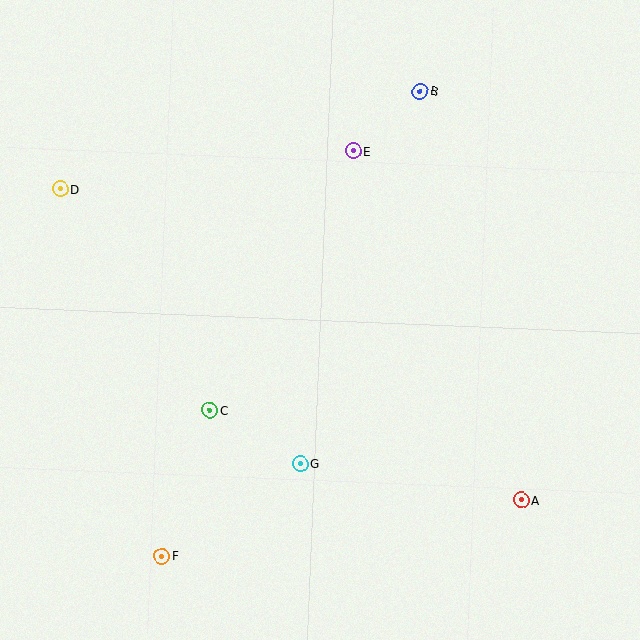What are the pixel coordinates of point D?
Point D is at (60, 189).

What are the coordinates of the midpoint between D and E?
The midpoint between D and E is at (207, 170).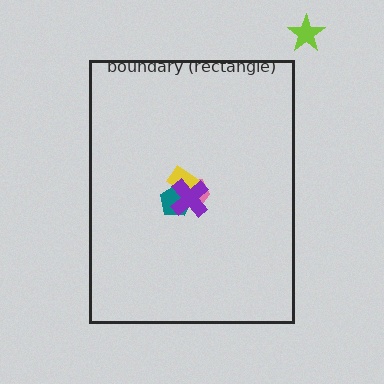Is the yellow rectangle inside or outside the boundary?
Inside.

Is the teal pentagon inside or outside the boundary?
Inside.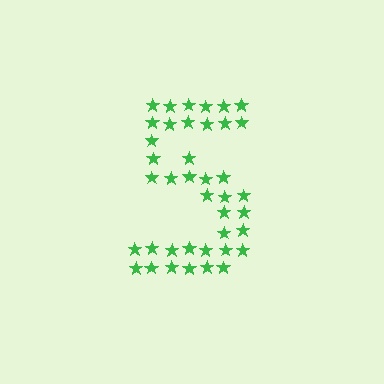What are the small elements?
The small elements are stars.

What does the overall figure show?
The overall figure shows the digit 5.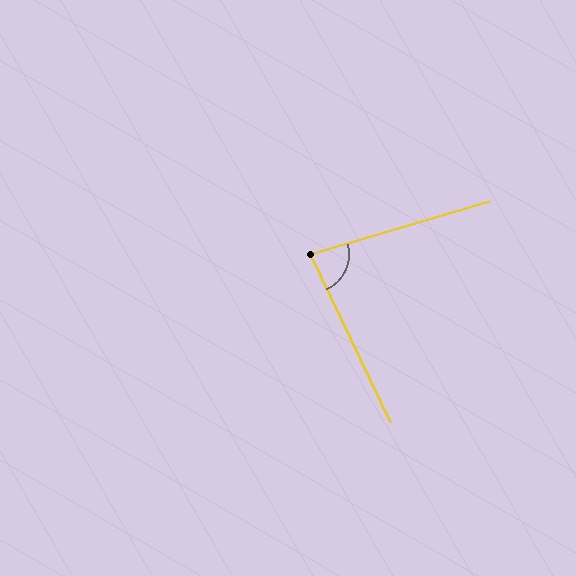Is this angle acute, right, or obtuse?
It is acute.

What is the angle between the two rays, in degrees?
Approximately 81 degrees.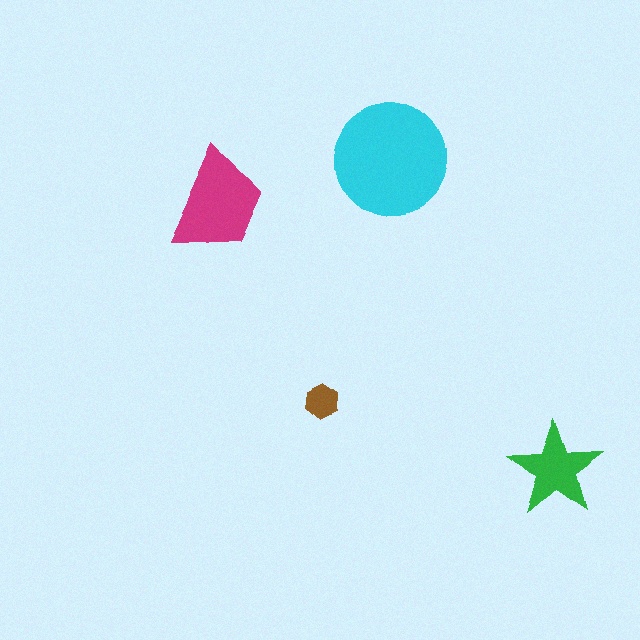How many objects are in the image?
There are 4 objects in the image.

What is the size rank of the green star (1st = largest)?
3rd.